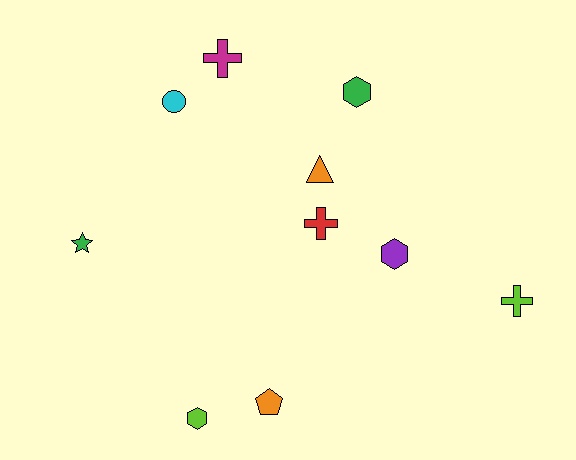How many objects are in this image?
There are 10 objects.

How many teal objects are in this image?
There are no teal objects.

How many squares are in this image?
There are no squares.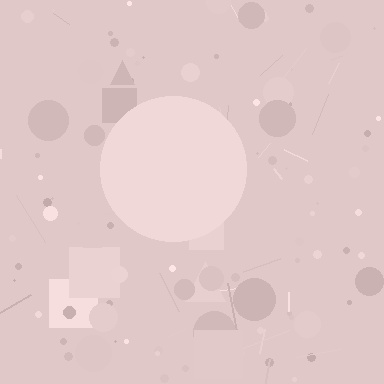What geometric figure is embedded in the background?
A circle is embedded in the background.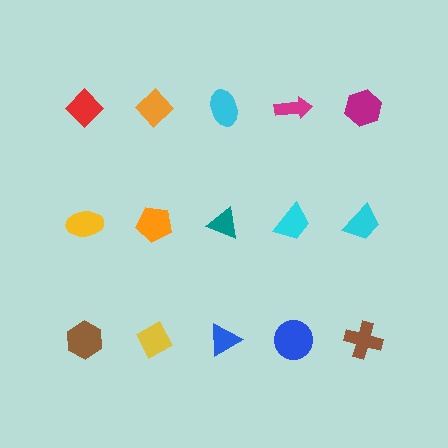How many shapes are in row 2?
5 shapes.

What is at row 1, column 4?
A magenta arrow.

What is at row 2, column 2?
An orange pentagon.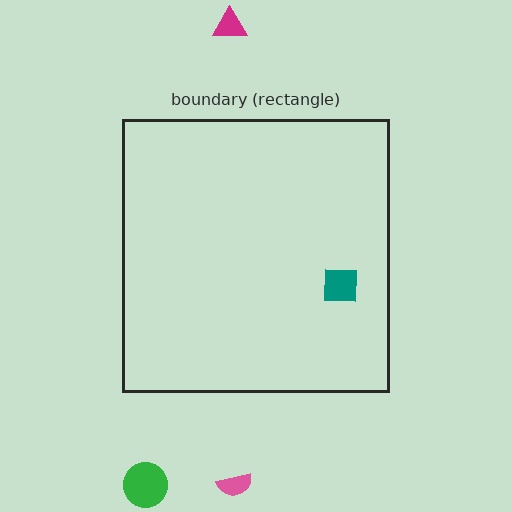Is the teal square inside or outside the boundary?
Inside.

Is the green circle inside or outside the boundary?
Outside.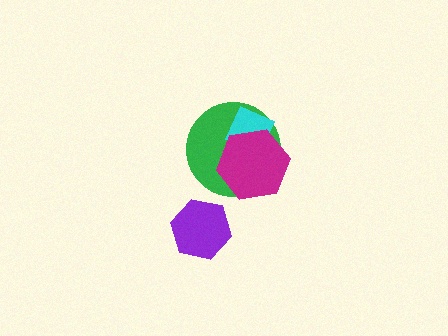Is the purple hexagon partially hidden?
No, no other shape covers it.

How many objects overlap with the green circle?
2 objects overlap with the green circle.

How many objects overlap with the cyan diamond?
2 objects overlap with the cyan diamond.